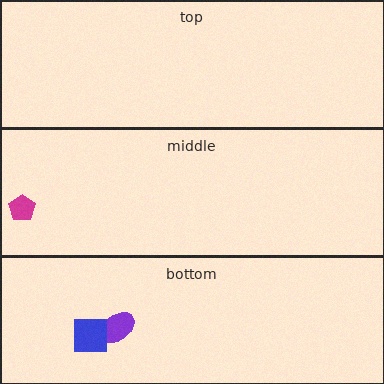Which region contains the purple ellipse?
The bottom region.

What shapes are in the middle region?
The magenta pentagon.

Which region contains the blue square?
The bottom region.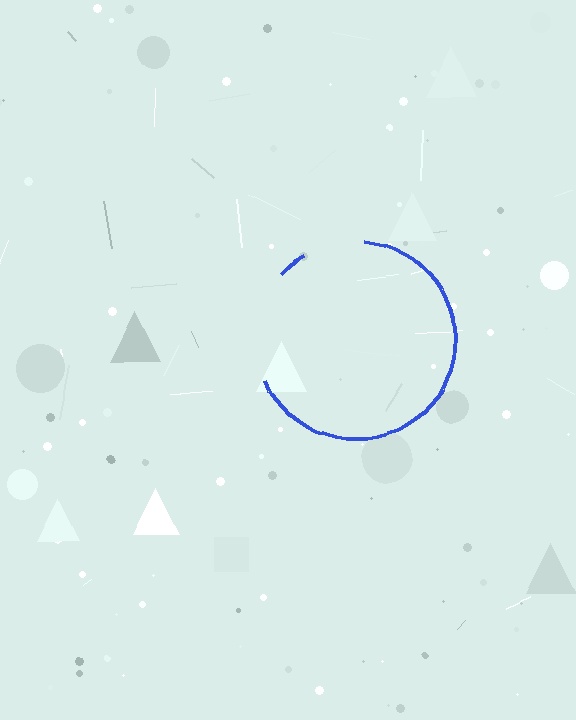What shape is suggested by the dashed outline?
The dashed outline suggests a circle.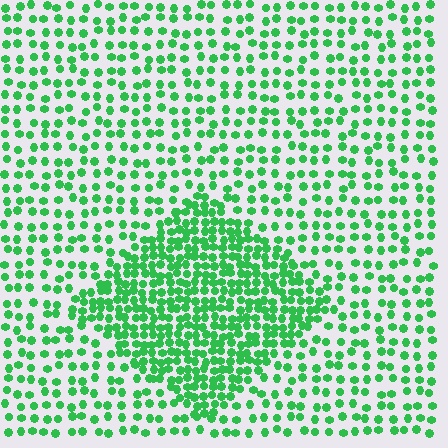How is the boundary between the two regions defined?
The boundary is defined by a change in element density (approximately 2.2x ratio). All elements are the same color, size, and shape.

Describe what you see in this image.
The image contains small green elements arranged at two different densities. A diamond-shaped region is visible where the elements are more densely packed than the surrounding area.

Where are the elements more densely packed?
The elements are more densely packed inside the diamond boundary.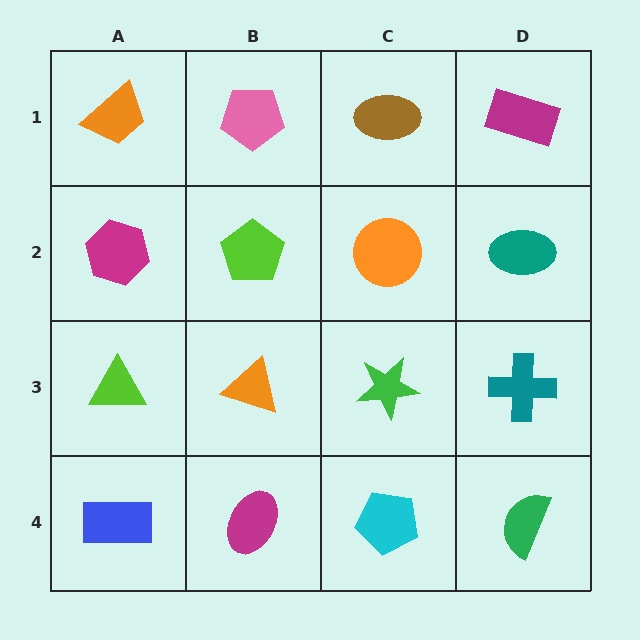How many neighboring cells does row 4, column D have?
2.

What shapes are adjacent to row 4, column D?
A teal cross (row 3, column D), a cyan pentagon (row 4, column C).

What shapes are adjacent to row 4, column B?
An orange triangle (row 3, column B), a blue rectangle (row 4, column A), a cyan pentagon (row 4, column C).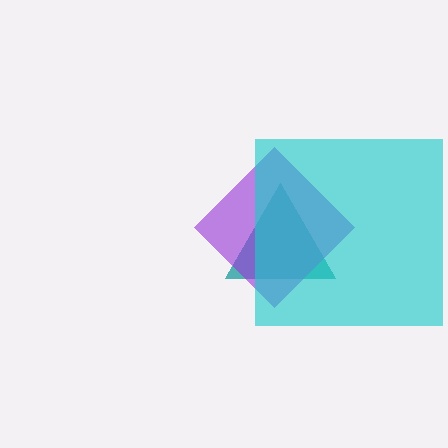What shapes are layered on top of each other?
The layered shapes are: a teal triangle, a purple diamond, a cyan square.